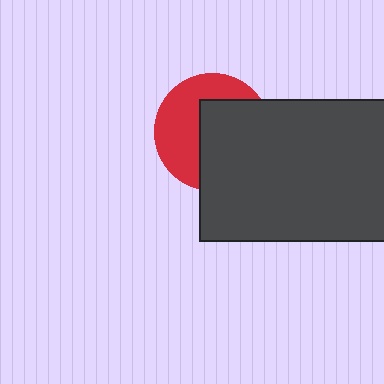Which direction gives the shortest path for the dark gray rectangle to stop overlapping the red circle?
Moving right gives the shortest separation.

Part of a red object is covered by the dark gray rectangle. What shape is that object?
It is a circle.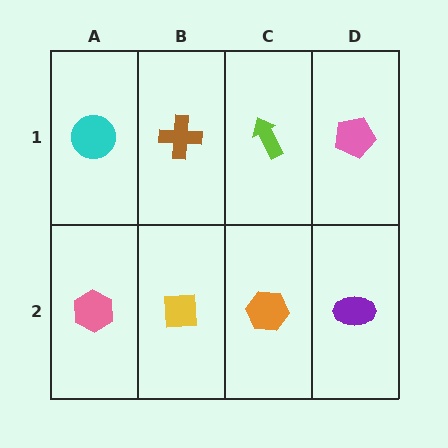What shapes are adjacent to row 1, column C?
An orange hexagon (row 2, column C), a brown cross (row 1, column B), a pink pentagon (row 1, column D).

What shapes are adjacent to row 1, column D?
A purple ellipse (row 2, column D), a lime arrow (row 1, column C).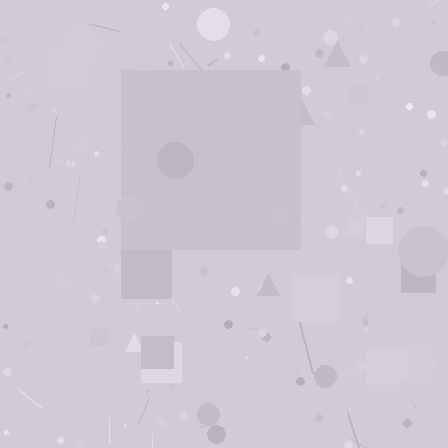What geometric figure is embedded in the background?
A square is embedded in the background.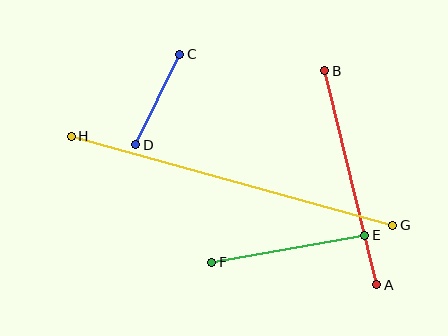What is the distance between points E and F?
The distance is approximately 155 pixels.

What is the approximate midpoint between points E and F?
The midpoint is at approximately (288, 249) pixels.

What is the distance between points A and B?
The distance is approximately 220 pixels.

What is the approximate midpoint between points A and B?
The midpoint is at approximately (351, 178) pixels.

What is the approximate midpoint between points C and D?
The midpoint is at approximately (158, 99) pixels.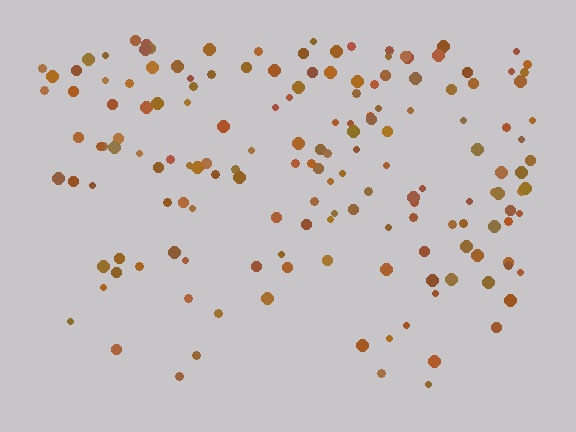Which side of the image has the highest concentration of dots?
The top.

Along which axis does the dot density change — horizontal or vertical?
Vertical.